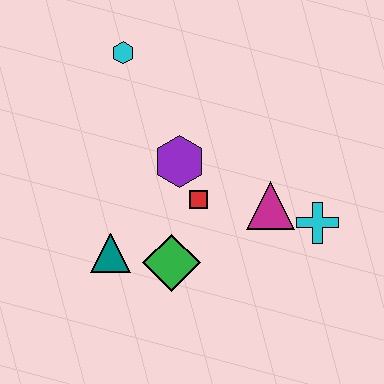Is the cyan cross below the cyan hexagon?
Yes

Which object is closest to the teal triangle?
The green diamond is closest to the teal triangle.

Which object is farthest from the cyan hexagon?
The cyan cross is farthest from the cyan hexagon.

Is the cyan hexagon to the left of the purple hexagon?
Yes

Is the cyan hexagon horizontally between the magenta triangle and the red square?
No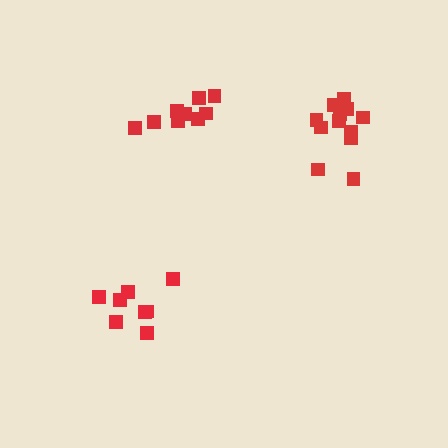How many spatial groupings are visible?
There are 3 spatial groupings.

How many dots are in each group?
Group 1: 13 dots, Group 2: 9 dots, Group 3: 8 dots (30 total).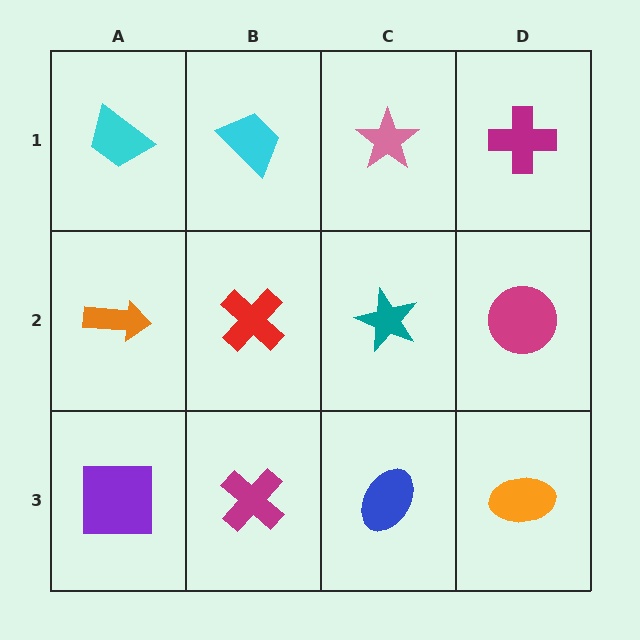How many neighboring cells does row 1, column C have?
3.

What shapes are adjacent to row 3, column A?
An orange arrow (row 2, column A), a magenta cross (row 3, column B).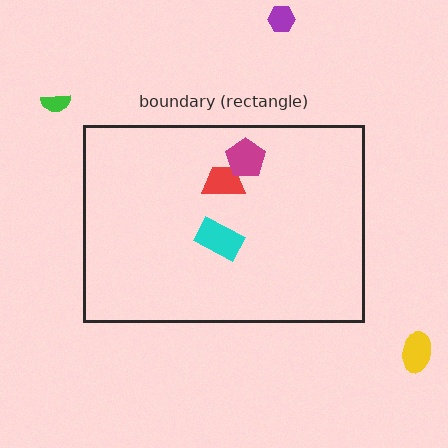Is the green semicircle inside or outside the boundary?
Outside.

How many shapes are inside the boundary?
3 inside, 3 outside.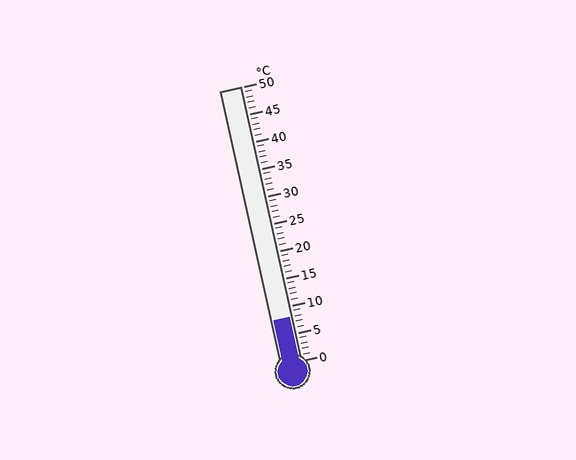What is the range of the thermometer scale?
The thermometer scale ranges from 0°C to 50°C.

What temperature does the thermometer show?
The thermometer shows approximately 8°C.